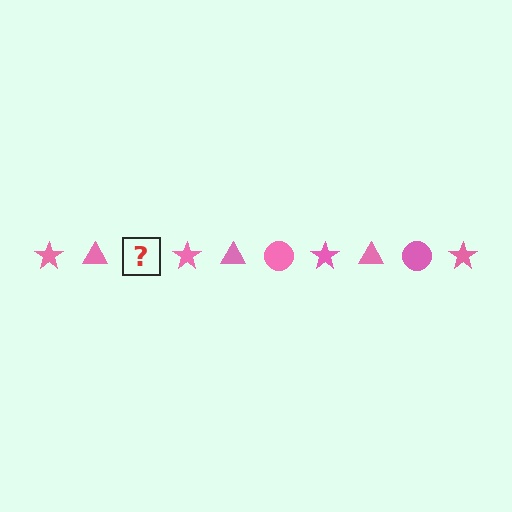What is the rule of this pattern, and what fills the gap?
The rule is that the pattern cycles through star, triangle, circle shapes in pink. The gap should be filled with a pink circle.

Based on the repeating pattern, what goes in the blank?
The blank should be a pink circle.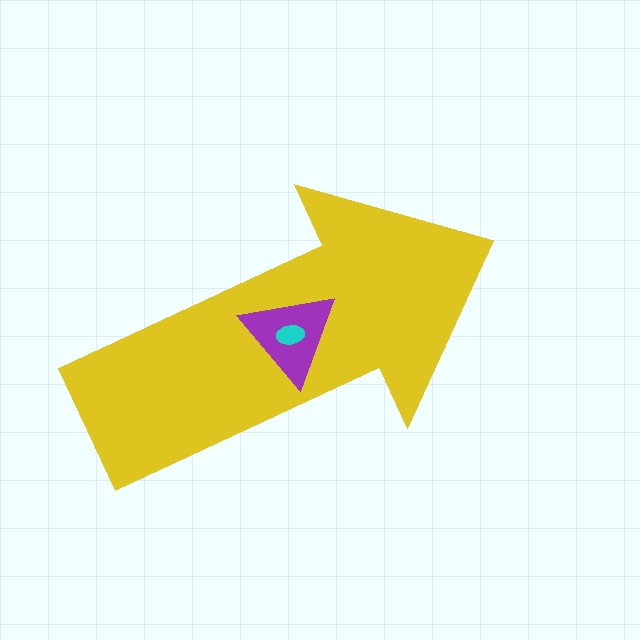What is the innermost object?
The cyan ellipse.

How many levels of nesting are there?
3.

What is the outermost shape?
The yellow arrow.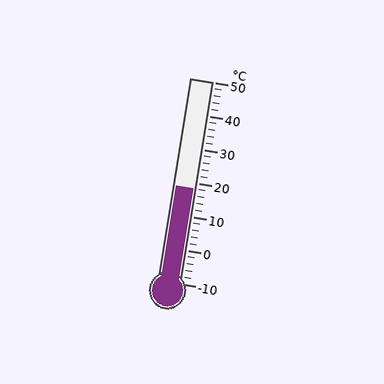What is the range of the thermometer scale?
The thermometer scale ranges from -10°C to 50°C.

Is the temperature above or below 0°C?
The temperature is above 0°C.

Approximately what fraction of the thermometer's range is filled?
The thermometer is filled to approximately 45% of its range.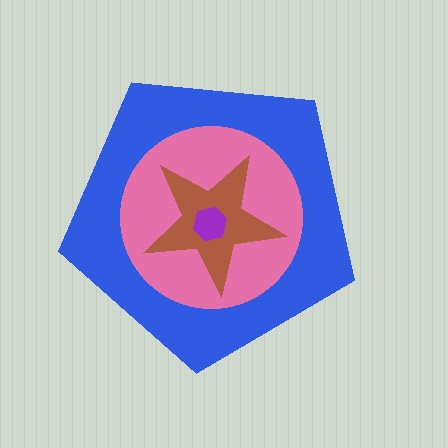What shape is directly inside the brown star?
The purple hexagon.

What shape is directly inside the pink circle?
The brown star.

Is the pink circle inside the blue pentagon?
Yes.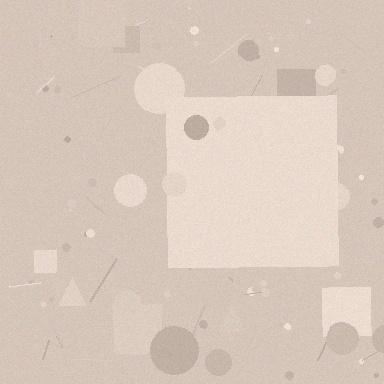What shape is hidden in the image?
A square is hidden in the image.